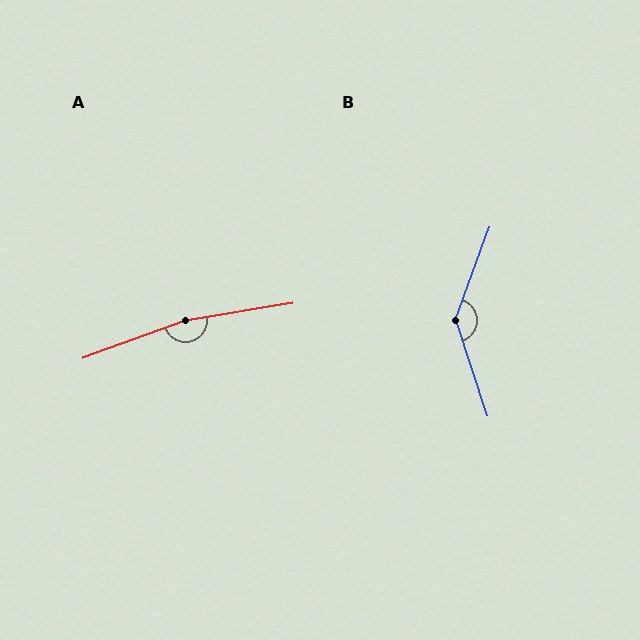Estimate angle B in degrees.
Approximately 141 degrees.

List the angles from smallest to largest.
B (141°), A (169°).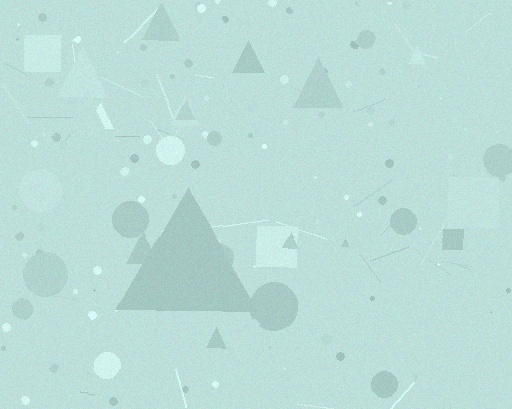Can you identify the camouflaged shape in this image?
The camouflaged shape is a triangle.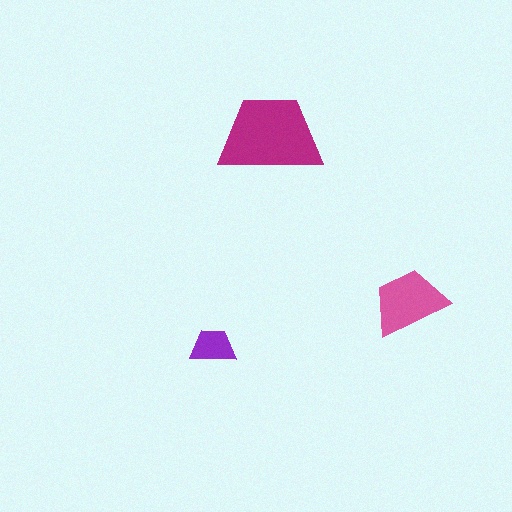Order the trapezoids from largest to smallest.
the magenta one, the pink one, the purple one.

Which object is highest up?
The magenta trapezoid is topmost.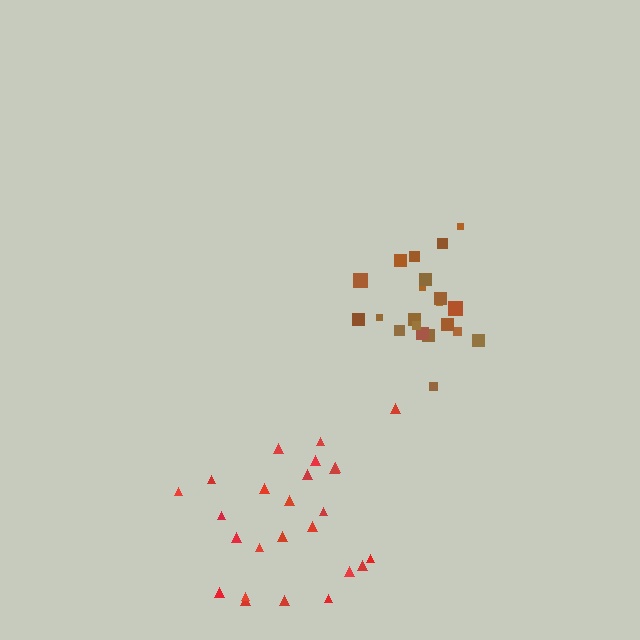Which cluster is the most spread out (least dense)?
Red.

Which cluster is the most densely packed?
Brown.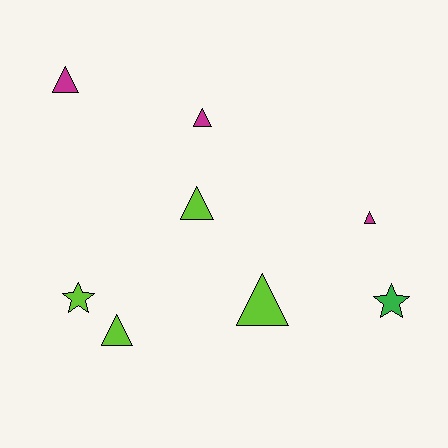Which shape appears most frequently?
Triangle, with 6 objects.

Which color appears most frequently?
Lime, with 4 objects.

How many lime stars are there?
There is 1 lime star.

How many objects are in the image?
There are 8 objects.